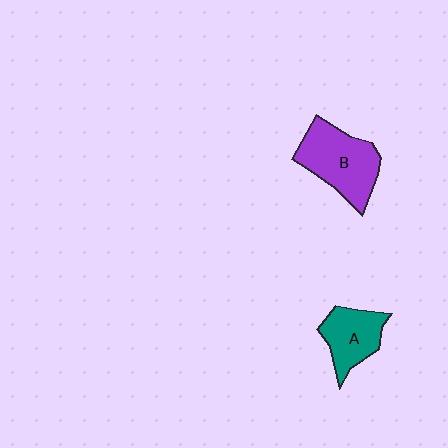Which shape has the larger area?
Shape B (purple).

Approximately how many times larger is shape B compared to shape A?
Approximately 1.4 times.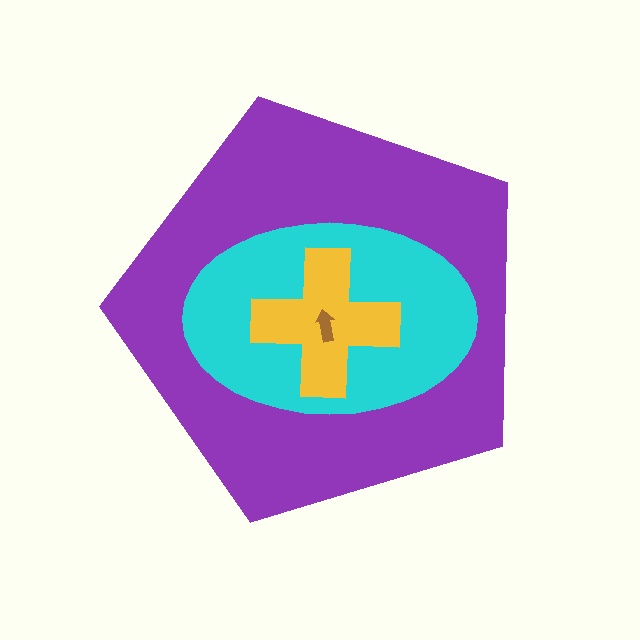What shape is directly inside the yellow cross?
The brown arrow.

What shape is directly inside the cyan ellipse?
The yellow cross.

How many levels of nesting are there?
4.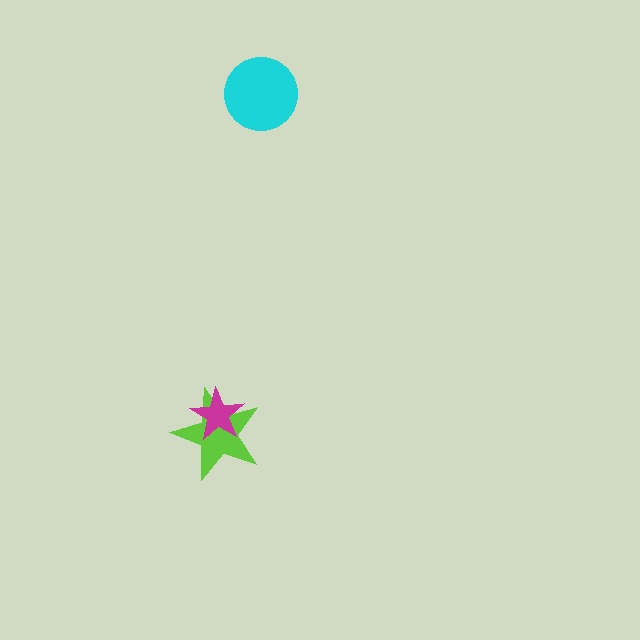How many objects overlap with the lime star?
1 object overlaps with the lime star.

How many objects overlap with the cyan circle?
0 objects overlap with the cyan circle.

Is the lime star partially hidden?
Yes, it is partially covered by another shape.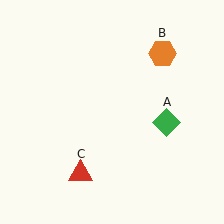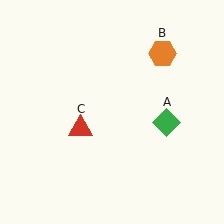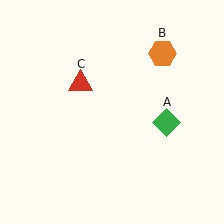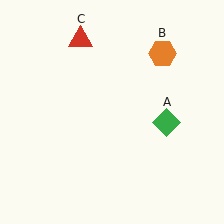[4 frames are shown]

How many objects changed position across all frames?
1 object changed position: red triangle (object C).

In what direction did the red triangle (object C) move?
The red triangle (object C) moved up.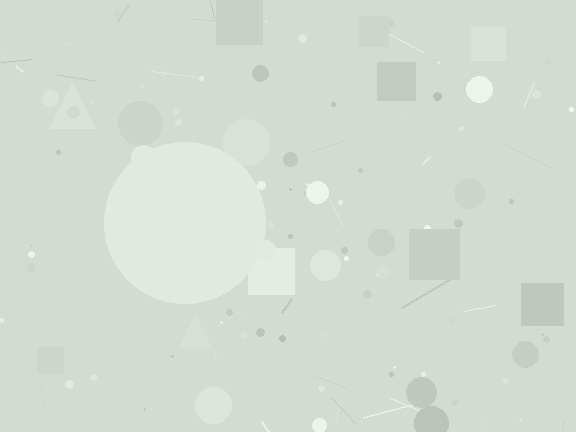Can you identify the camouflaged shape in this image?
The camouflaged shape is a circle.